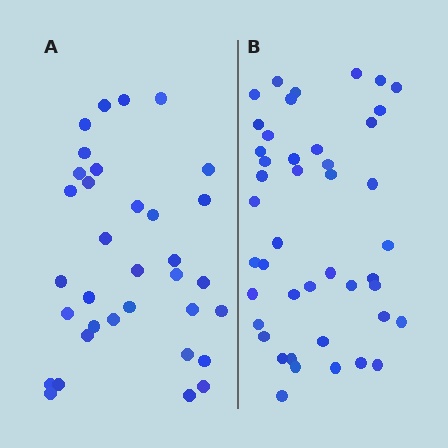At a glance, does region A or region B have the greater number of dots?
Region B (the right region) has more dots.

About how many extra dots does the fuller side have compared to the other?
Region B has roughly 10 or so more dots than region A.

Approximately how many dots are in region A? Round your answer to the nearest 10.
About 30 dots. (The exact count is 34, which rounds to 30.)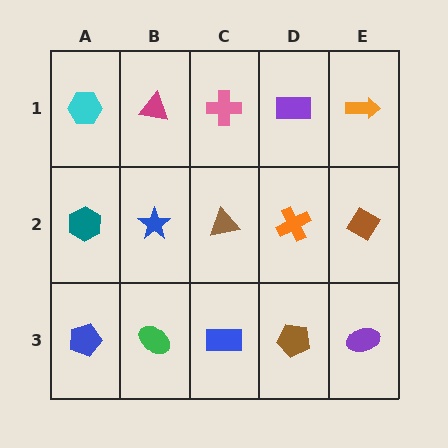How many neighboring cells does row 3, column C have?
3.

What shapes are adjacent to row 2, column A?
A cyan hexagon (row 1, column A), a blue pentagon (row 3, column A), a blue star (row 2, column B).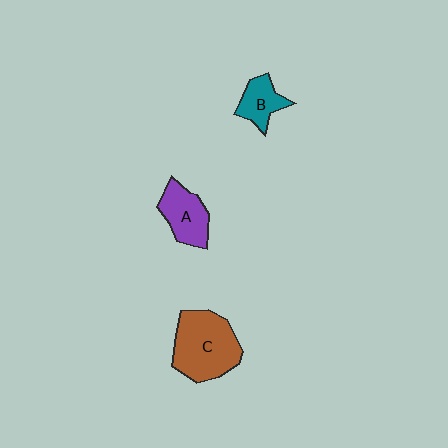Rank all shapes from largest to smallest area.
From largest to smallest: C (brown), A (purple), B (teal).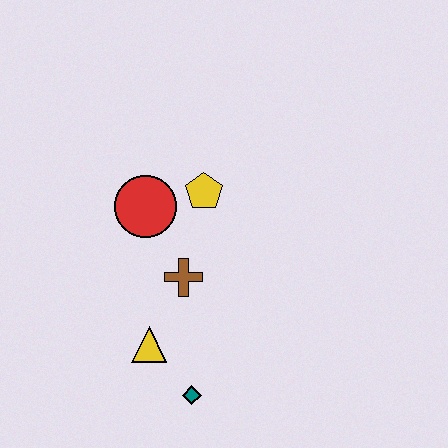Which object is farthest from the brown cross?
The teal diamond is farthest from the brown cross.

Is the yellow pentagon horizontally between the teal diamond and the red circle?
No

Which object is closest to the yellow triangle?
The teal diamond is closest to the yellow triangle.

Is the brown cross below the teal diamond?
No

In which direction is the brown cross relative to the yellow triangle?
The brown cross is above the yellow triangle.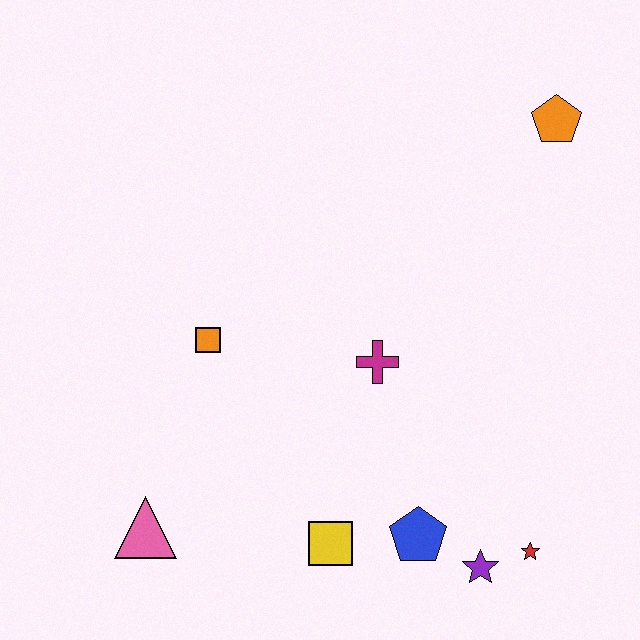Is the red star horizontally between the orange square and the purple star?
No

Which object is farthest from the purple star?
The orange pentagon is farthest from the purple star.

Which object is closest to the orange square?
The magenta cross is closest to the orange square.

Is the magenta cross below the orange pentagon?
Yes